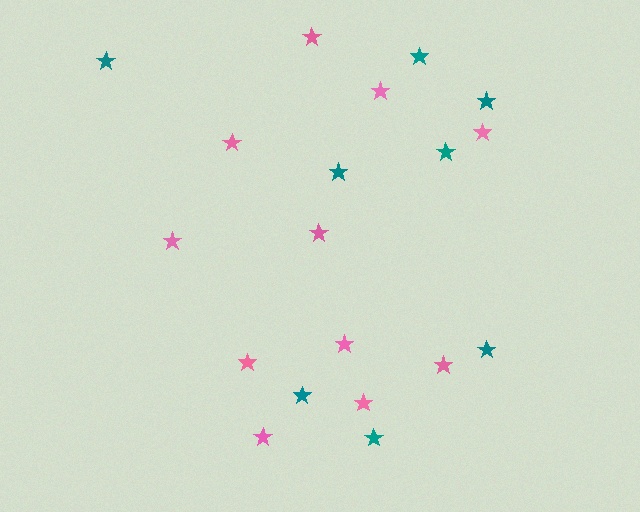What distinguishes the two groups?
There are 2 groups: one group of teal stars (8) and one group of pink stars (11).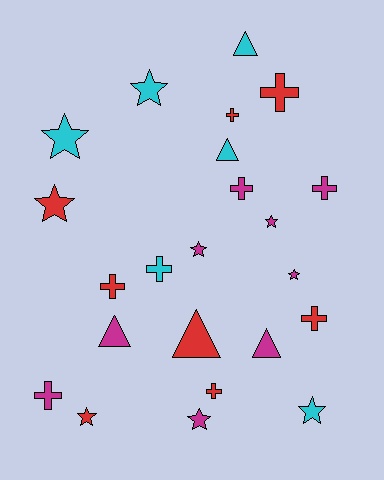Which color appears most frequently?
Magenta, with 9 objects.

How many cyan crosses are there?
There is 1 cyan cross.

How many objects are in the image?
There are 23 objects.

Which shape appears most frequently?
Star, with 9 objects.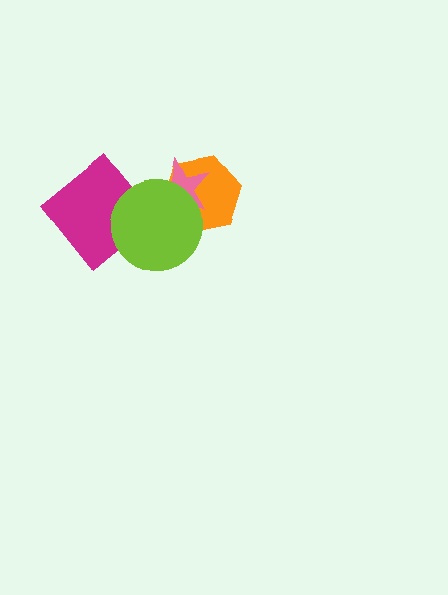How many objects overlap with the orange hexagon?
2 objects overlap with the orange hexagon.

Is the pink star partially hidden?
Yes, it is partially covered by another shape.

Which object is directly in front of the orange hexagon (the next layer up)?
The pink star is directly in front of the orange hexagon.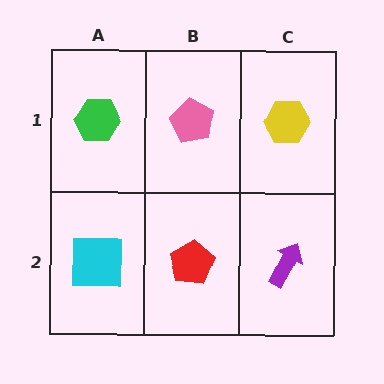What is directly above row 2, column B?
A pink pentagon.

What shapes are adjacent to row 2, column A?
A green hexagon (row 1, column A), a red pentagon (row 2, column B).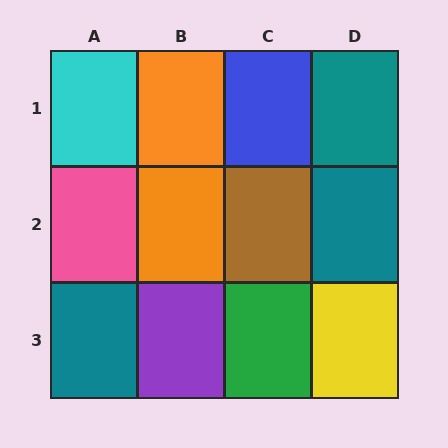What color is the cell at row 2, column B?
Orange.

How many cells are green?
1 cell is green.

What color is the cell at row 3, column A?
Teal.